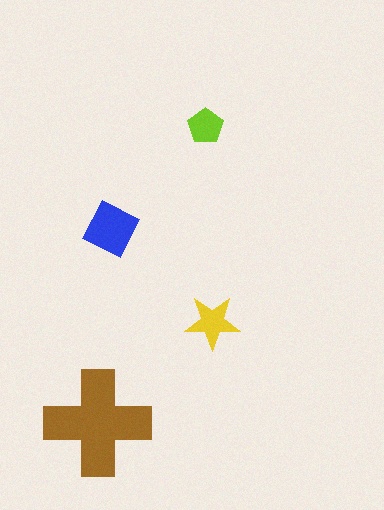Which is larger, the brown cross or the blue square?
The brown cross.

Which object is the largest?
The brown cross.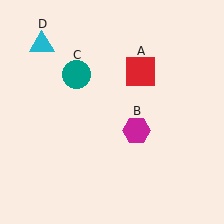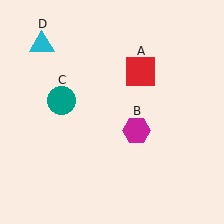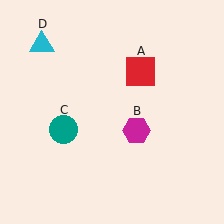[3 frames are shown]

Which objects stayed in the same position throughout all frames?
Red square (object A) and magenta hexagon (object B) and cyan triangle (object D) remained stationary.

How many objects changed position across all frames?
1 object changed position: teal circle (object C).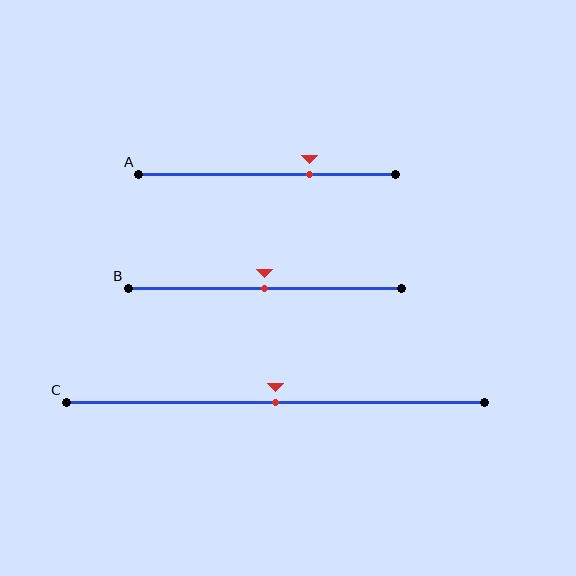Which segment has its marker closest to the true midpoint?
Segment B has its marker closest to the true midpoint.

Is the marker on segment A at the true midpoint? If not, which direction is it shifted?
No, the marker on segment A is shifted to the right by about 17% of the segment length.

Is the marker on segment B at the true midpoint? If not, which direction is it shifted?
Yes, the marker on segment B is at the true midpoint.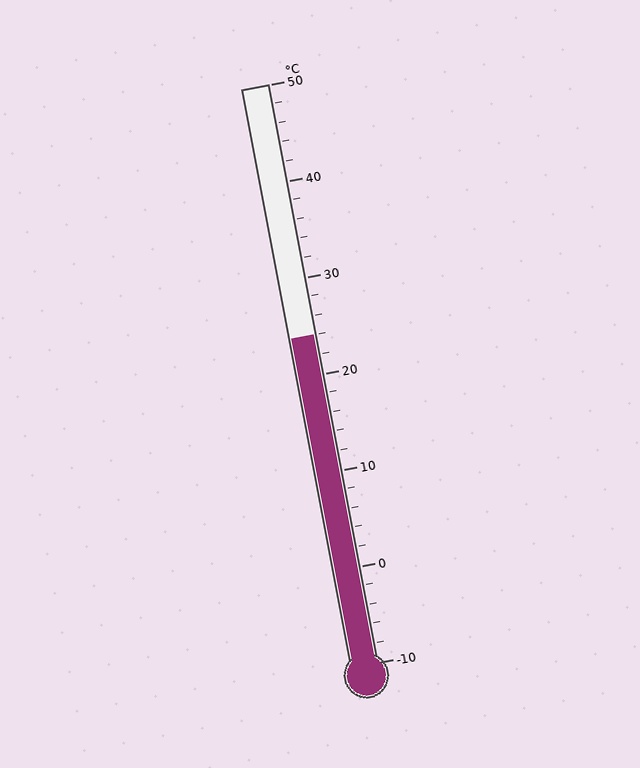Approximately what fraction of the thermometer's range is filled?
The thermometer is filled to approximately 55% of its range.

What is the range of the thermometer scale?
The thermometer scale ranges from -10°C to 50°C.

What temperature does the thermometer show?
The thermometer shows approximately 24°C.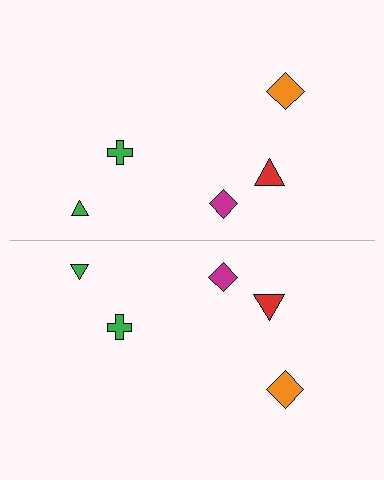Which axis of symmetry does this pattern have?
The pattern has a horizontal axis of symmetry running through the center of the image.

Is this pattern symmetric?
Yes, this pattern has bilateral (reflection) symmetry.